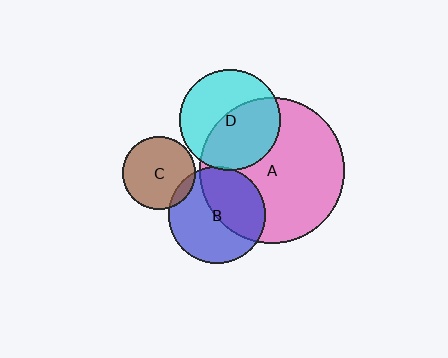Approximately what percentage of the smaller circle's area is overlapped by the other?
Approximately 45%.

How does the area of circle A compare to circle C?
Approximately 4.0 times.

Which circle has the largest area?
Circle A (pink).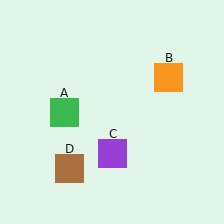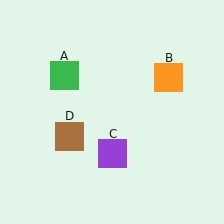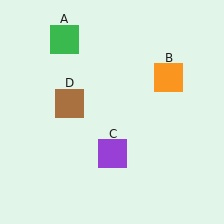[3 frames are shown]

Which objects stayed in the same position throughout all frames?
Orange square (object B) and purple square (object C) remained stationary.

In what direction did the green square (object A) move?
The green square (object A) moved up.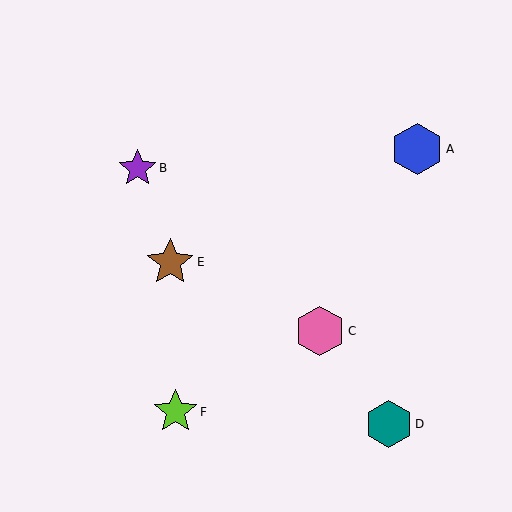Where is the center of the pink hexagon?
The center of the pink hexagon is at (320, 331).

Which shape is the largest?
The blue hexagon (labeled A) is the largest.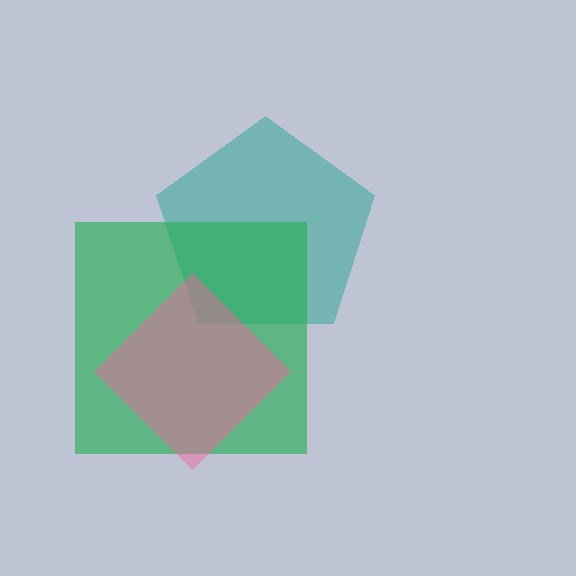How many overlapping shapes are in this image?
There are 3 overlapping shapes in the image.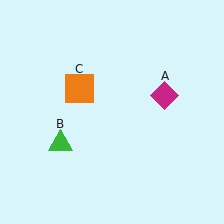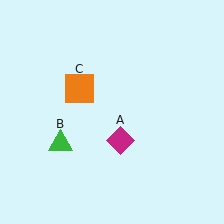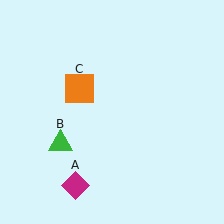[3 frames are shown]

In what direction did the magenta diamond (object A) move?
The magenta diamond (object A) moved down and to the left.